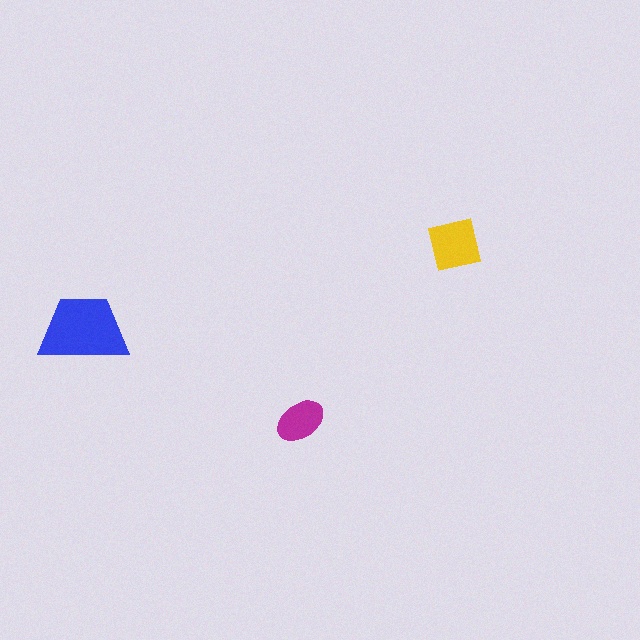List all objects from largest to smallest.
The blue trapezoid, the yellow square, the magenta ellipse.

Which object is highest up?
The yellow square is topmost.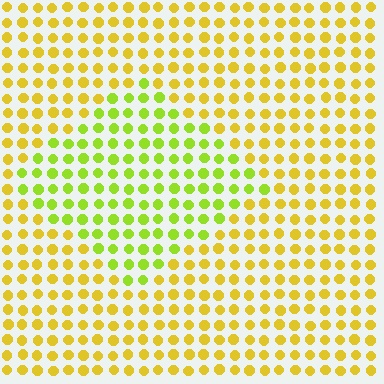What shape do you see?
I see a diamond.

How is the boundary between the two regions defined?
The boundary is defined purely by a slight shift in hue (about 34 degrees). Spacing, size, and orientation are identical on both sides.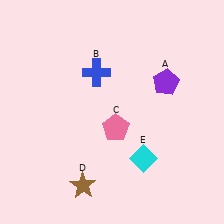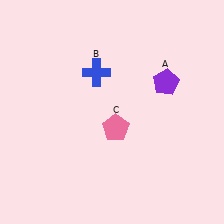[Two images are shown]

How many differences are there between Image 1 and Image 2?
There are 2 differences between the two images.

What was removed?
The brown star (D), the cyan diamond (E) were removed in Image 2.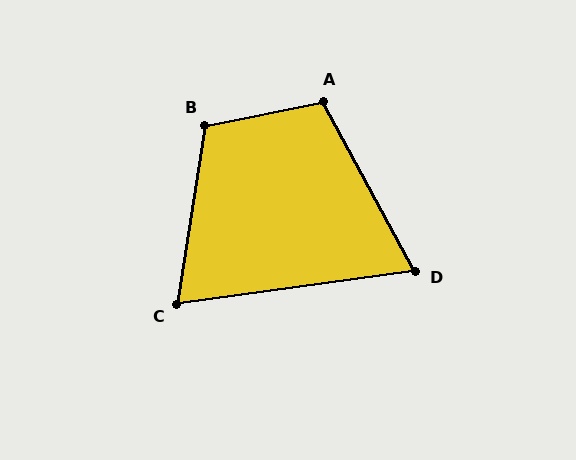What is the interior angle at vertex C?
Approximately 73 degrees (acute).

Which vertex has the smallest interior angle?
D, at approximately 70 degrees.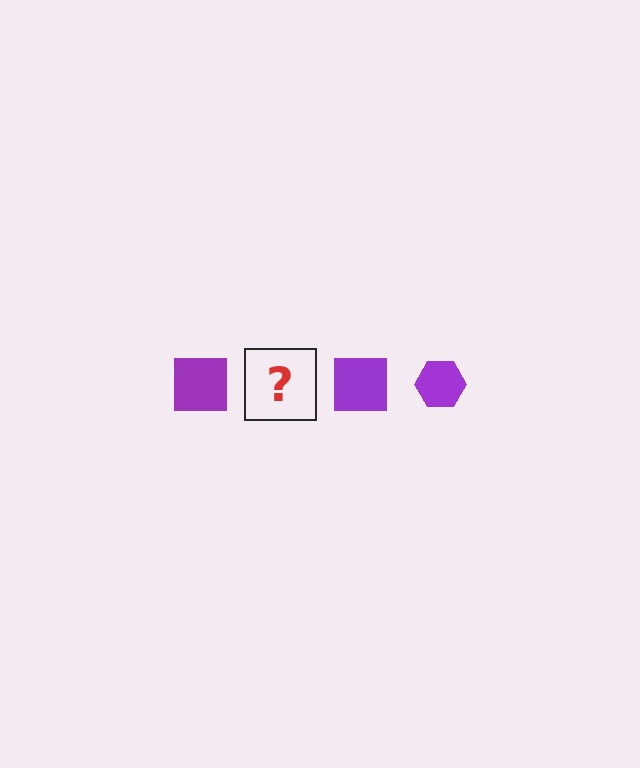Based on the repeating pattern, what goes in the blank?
The blank should be a purple hexagon.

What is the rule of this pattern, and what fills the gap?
The rule is that the pattern cycles through square, hexagon shapes in purple. The gap should be filled with a purple hexagon.